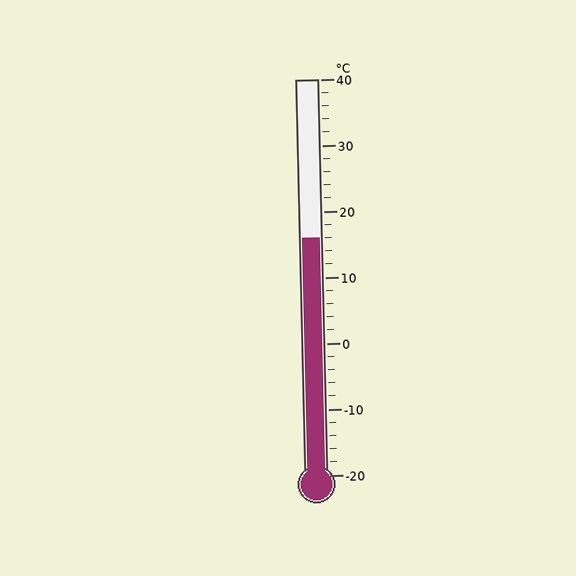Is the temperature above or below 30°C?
The temperature is below 30°C.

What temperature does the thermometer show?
The thermometer shows approximately 16°C.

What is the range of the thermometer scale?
The thermometer scale ranges from -20°C to 40°C.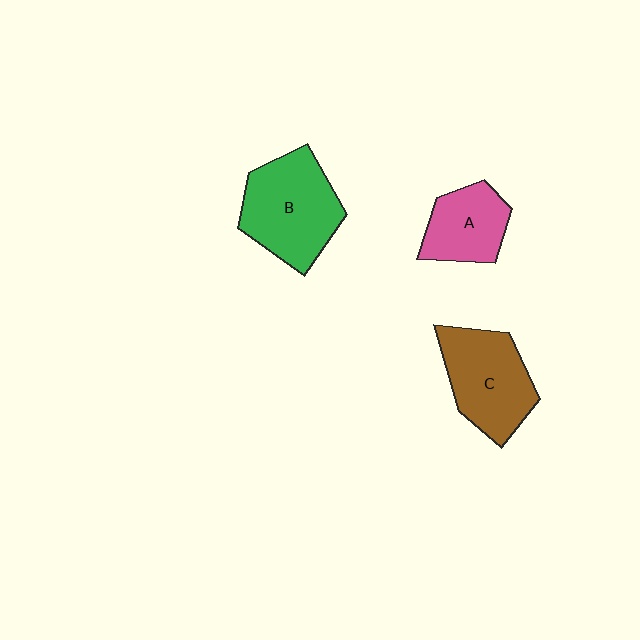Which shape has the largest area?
Shape B (green).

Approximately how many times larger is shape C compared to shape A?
Approximately 1.4 times.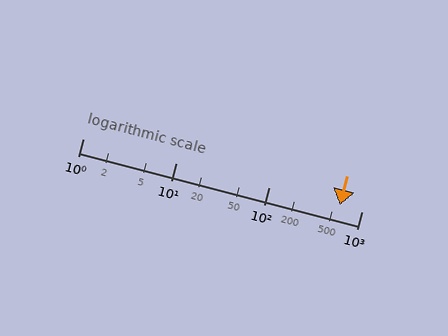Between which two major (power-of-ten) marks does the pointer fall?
The pointer is between 100 and 1000.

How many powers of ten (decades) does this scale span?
The scale spans 3 decades, from 1 to 1000.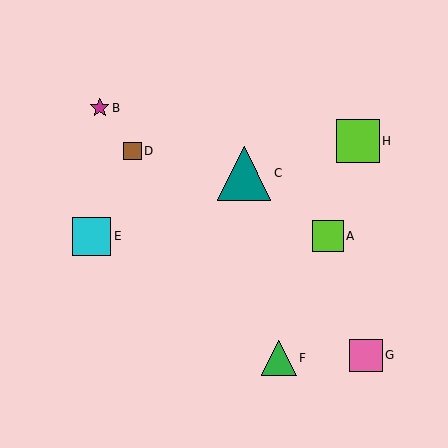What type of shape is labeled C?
Shape C is a teal triangle.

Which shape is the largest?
The teal triangle (labeled C) is the largest.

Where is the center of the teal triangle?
The center of the teal triangle is at (244, 173).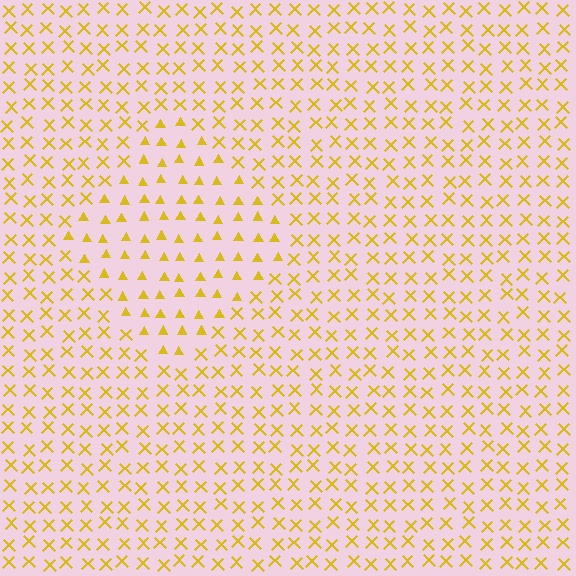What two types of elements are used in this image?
The image uses triangles inside the diamond region and X marks outside it.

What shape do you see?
I see a diamond.